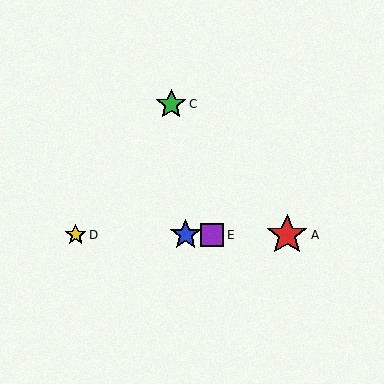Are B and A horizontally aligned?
Yes, both are at y≈235.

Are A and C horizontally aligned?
No, A is at y≈235 and C is at y≈104.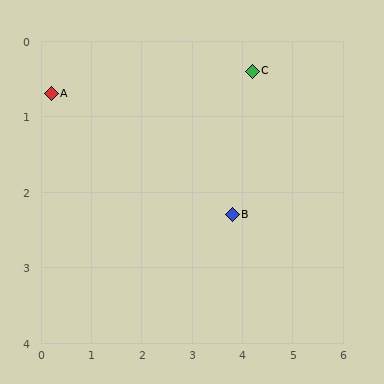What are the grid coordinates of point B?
Point B is at approximately (3.8, 2.3).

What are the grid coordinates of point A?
Point A is at approximately (0.2, 0.7).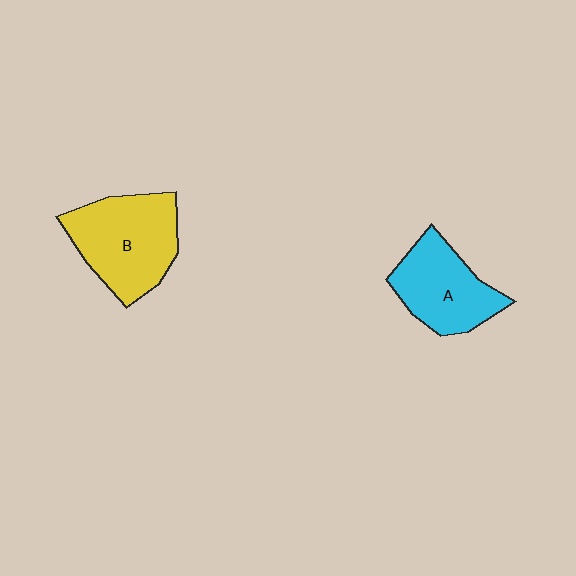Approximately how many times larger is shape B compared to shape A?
Approximately 1.3 times.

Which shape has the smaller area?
Shape A (cyan).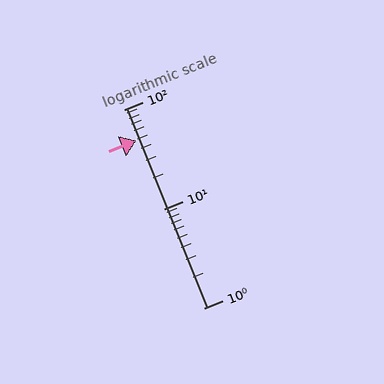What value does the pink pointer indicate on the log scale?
The pointer indicates approximately 49.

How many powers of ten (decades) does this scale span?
The scale spans 2 decades, from 1 to 100.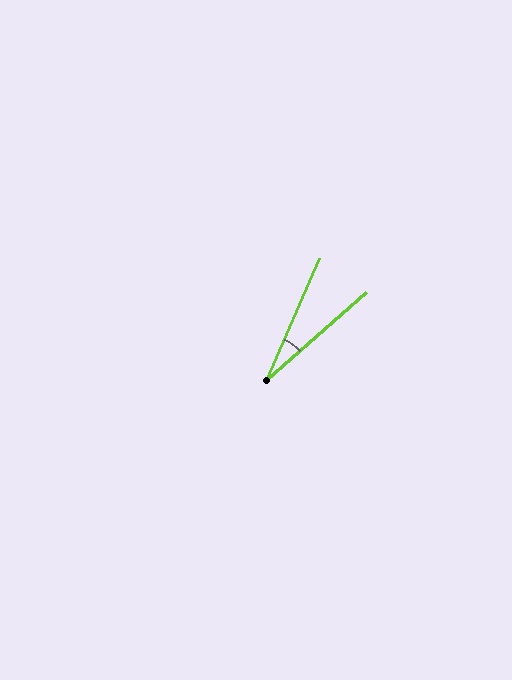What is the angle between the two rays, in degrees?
Approximately 25 degrees.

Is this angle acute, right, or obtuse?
It is acute.